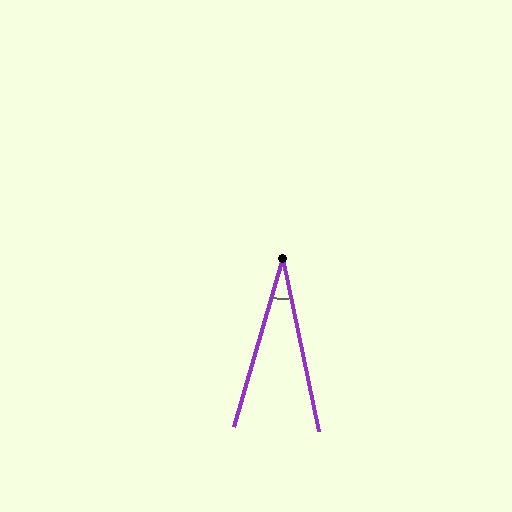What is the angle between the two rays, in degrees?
Approximately 28 degrees.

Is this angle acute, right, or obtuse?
It is acute.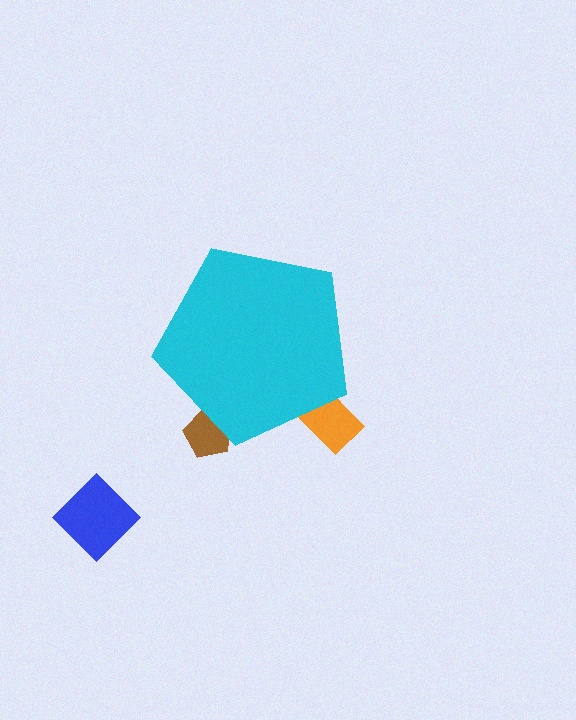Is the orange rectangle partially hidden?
Yes, the orange rectangle is partially hidden behind the cyan pentagon.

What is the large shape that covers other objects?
A cyan pentagon.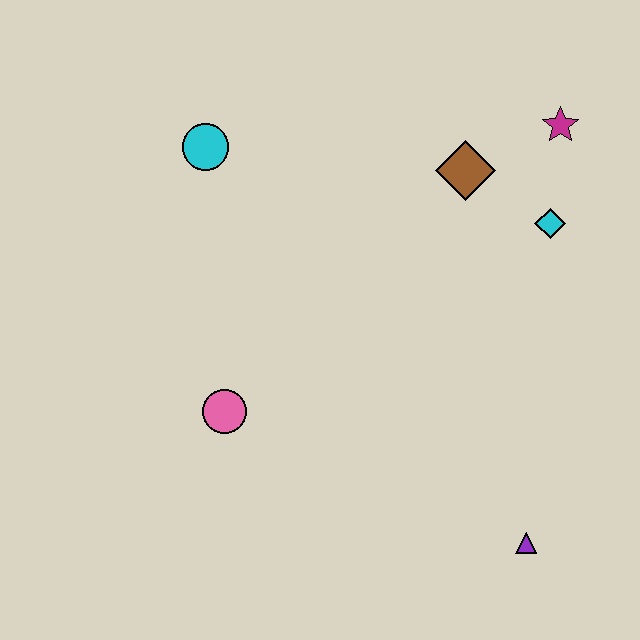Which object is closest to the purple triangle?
The cyan diamond is closest to the purple triangle.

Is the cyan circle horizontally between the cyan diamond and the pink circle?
No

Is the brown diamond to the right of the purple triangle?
No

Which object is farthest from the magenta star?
The pink circle is farthest from the magenta star.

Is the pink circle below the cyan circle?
Yes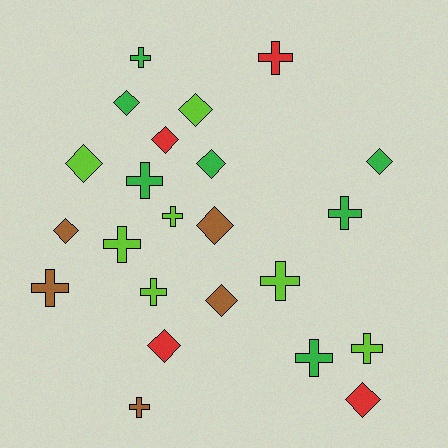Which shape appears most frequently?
Cross, with 12 objects.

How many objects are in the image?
There are 23 objects.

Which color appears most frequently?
Green, with 7 objects.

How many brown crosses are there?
There are 2 brown crosses.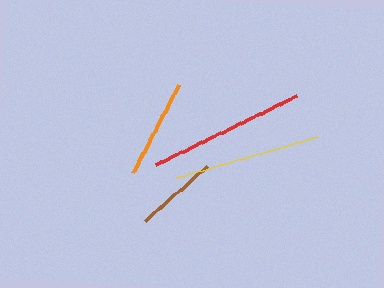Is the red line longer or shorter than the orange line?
The red line is longer than the orange line.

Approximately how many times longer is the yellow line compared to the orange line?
The yellow line is approximately 1.5 times the length of the orange line.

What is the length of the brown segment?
The brown segment is approximately 82 pixels long.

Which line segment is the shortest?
The brown line is the shortest at approximately 82 pixels.